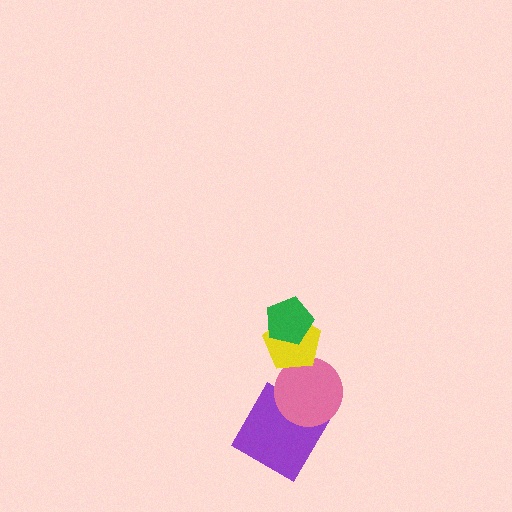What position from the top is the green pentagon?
The green pentagon is 1st from the top.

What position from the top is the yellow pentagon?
The yellow pentagon is 2nd from the top.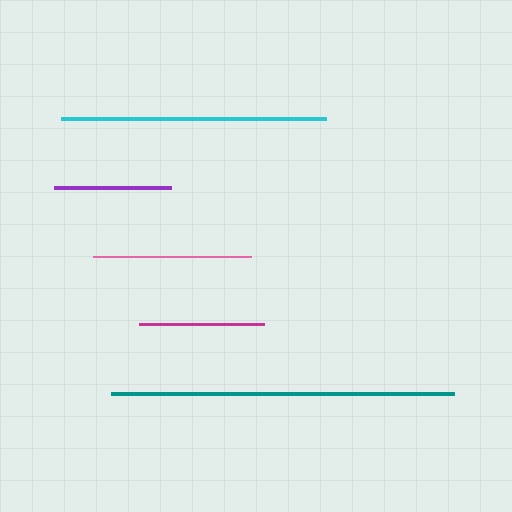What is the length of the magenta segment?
The magenta segment is approximately 126 pixels long.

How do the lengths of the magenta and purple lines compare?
The magenta and purple lines are approximately the same length.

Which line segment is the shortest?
The purple line is the shortest at approximately 117 pixels.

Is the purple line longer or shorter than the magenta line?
The magenta line is longer than the purple line.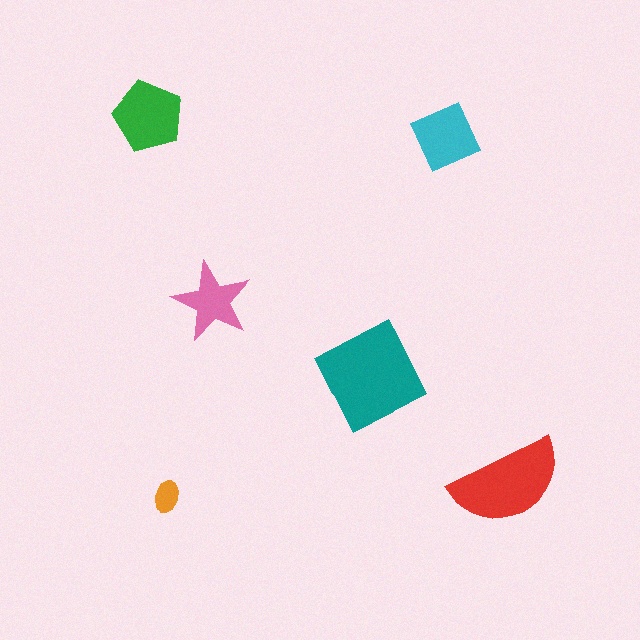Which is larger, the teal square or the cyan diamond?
The teal square.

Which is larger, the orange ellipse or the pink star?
The pink star.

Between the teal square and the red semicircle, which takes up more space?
The teal square.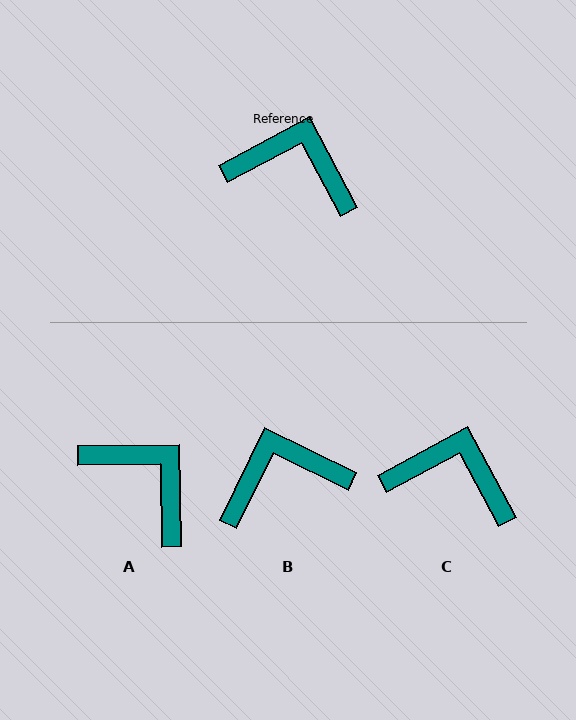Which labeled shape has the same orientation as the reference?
C.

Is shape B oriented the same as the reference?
No, it is off by about 36 degrees.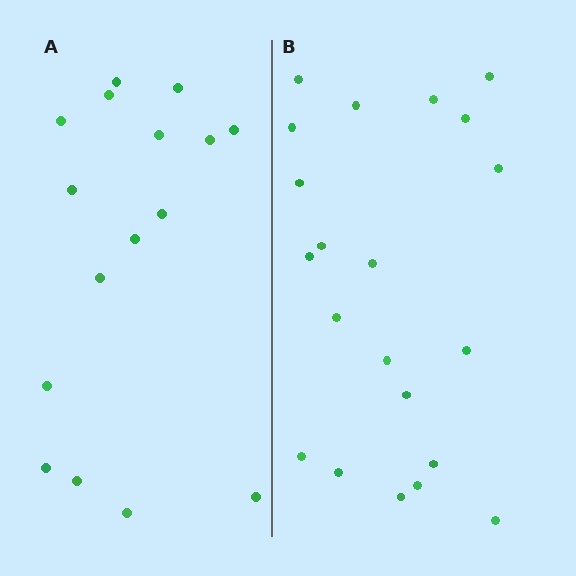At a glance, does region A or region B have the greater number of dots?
Region B (the right region) has more dots.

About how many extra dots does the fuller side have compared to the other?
Region B has about 5 more dots than region A.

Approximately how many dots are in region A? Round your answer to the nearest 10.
About 20 dots. (The exact count is 16, which rounds to 20.)